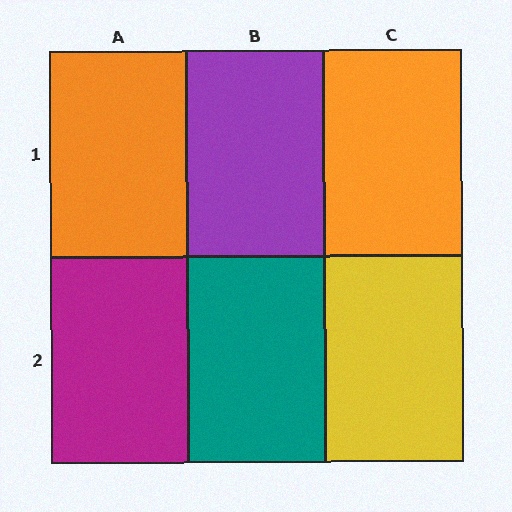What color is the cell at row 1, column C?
Orange.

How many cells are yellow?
1 cell is yellow.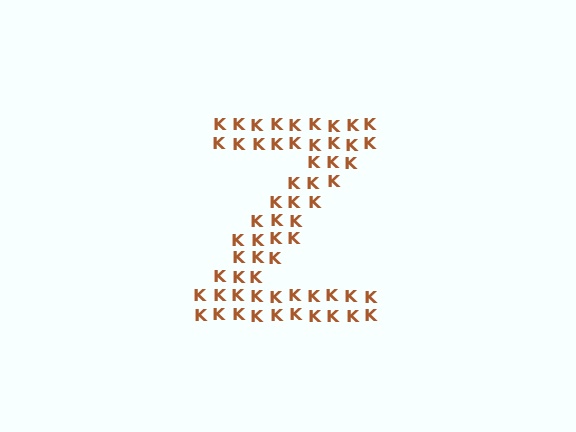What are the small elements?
The small elements are letter K's.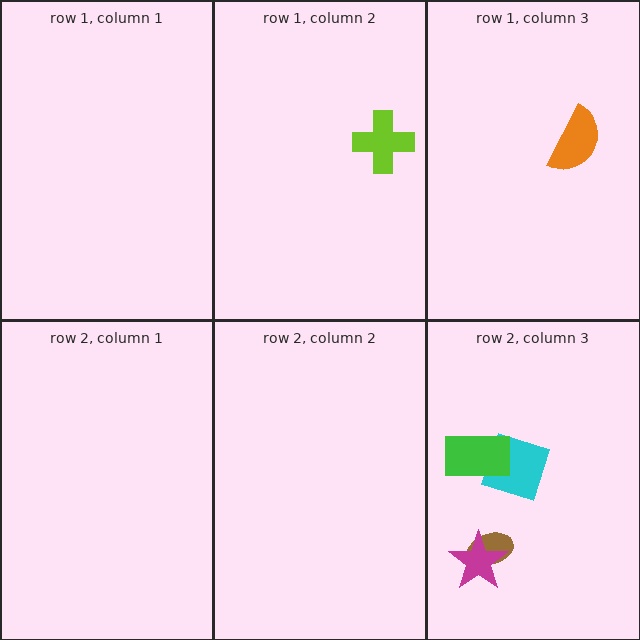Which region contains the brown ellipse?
The row 2, column 3 region.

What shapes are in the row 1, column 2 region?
The lime cross.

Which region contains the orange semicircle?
The row 1, column 3 region.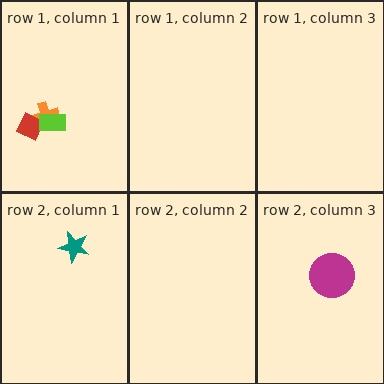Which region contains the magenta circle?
The row 2, column 3 region.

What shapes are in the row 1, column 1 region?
The orange cross, the red diamond, the lime rectangle.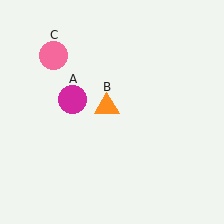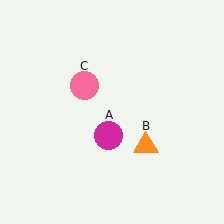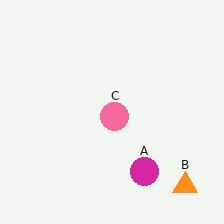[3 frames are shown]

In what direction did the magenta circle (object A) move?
The magenta circle (object A) moved down and to the right.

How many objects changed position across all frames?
3 objects changed position: magenta circle (object A), orange triangle (object B), pink circle (object C).